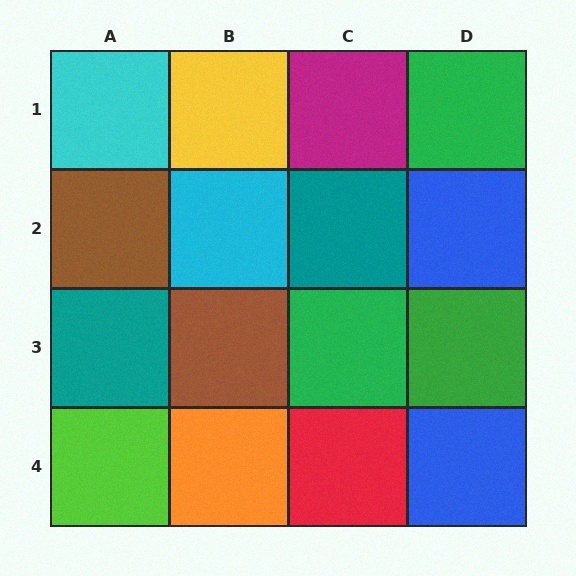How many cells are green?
3 cells are green.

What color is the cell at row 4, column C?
Red.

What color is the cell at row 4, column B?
Orange.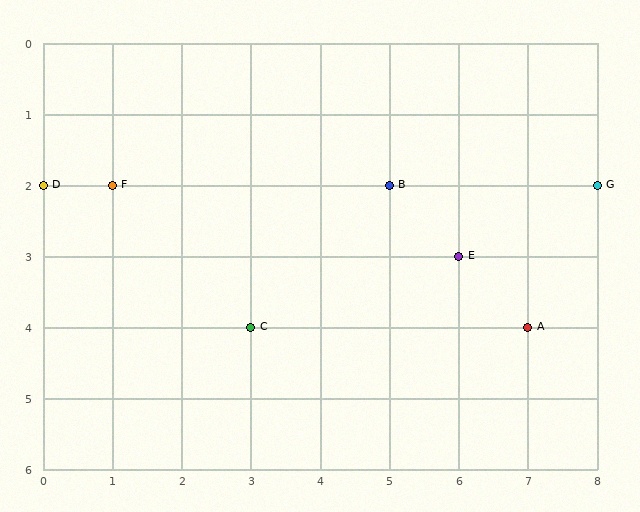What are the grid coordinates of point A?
Point A is at grid coordinates (7, 4).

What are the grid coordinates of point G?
Point G is at grid coordinates (8, 2).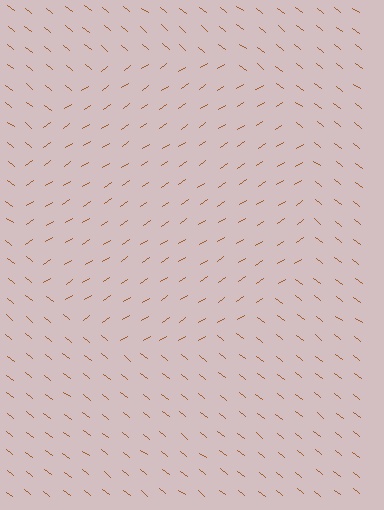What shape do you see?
I see a circle.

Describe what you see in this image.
The image is filled with small brown line segments. A circle region in the image has lines oriented differently from the surrounding lines, creating a visible texture boundary.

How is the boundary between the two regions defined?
The boundary is defined purely by a change in line orientation (approximately 71 degrees difference). All lines are the same color and thickness.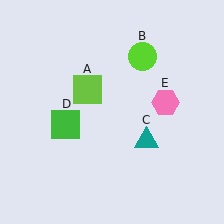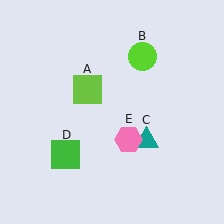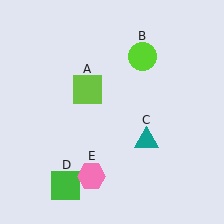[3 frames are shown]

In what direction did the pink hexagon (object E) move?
The pink hexagon (object E) moved down and to the left.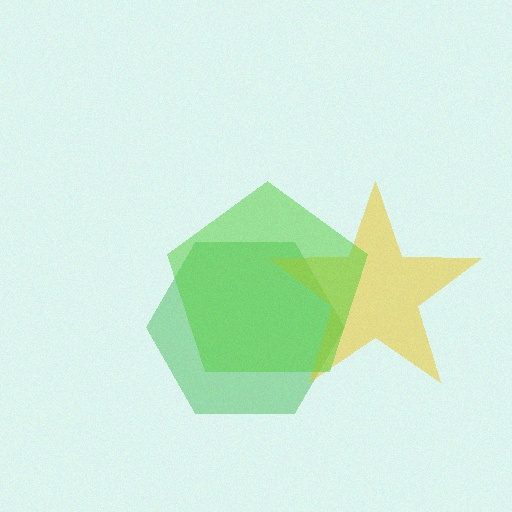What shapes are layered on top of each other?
The layered shapes are: a green hexagon, a yellow star, a lime pentagon.